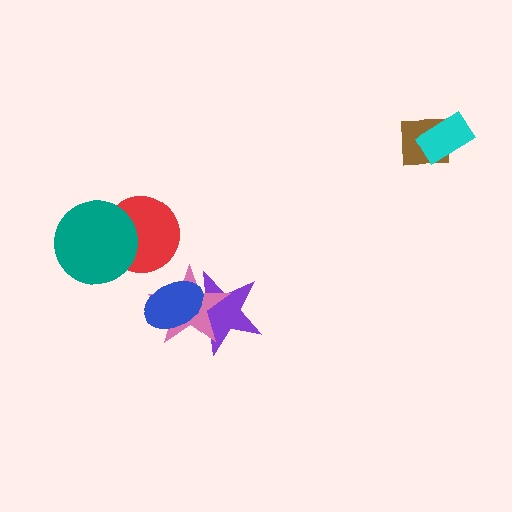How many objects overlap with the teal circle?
1 object overlaps with the teal circle.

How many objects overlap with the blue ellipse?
2 objects overlap with the blue ellipse.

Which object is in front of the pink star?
The blue ellipse is in front of the pink star.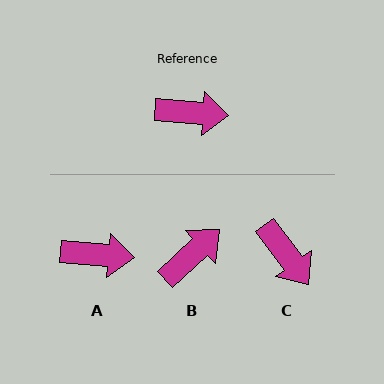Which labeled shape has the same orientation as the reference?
A.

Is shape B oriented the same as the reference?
No, it is off by about 47 degrees.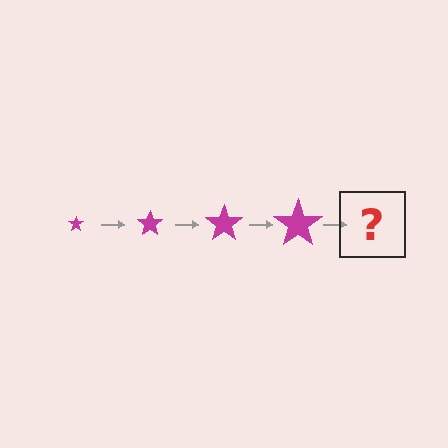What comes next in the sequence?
The next element should be a magenta star, larger than the previous one.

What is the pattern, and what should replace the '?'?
The pattern is that the star gets progressively larger each step. The '?' should be a magenta star, larger than the previous one.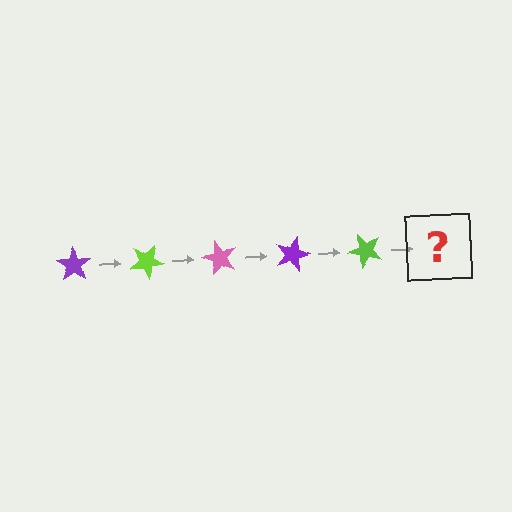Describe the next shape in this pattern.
It should be a pink star, rotated 150 degrees from the start.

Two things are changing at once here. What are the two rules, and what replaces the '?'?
The two rules are that it rotates 30 degrees each step and the color cycles through purple, lime, and pink. The '?' should be a pink star, rotated 150 degrees from the start.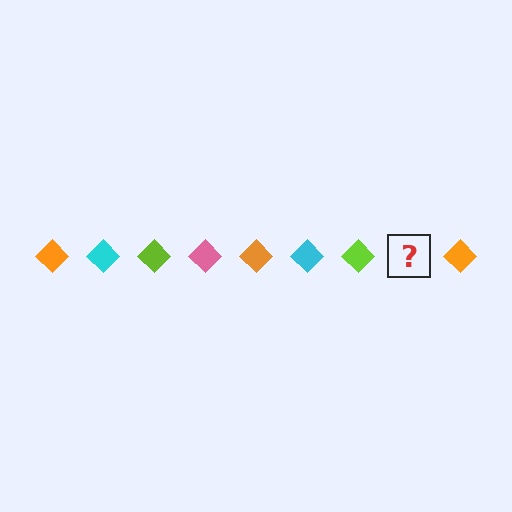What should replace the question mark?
The question mark should be replaced with a pink diamond.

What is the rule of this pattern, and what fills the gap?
The rule is that the pattern cycles through orange, cyan, lime, pink diamonds. The gap should be filled with a pink diamond.